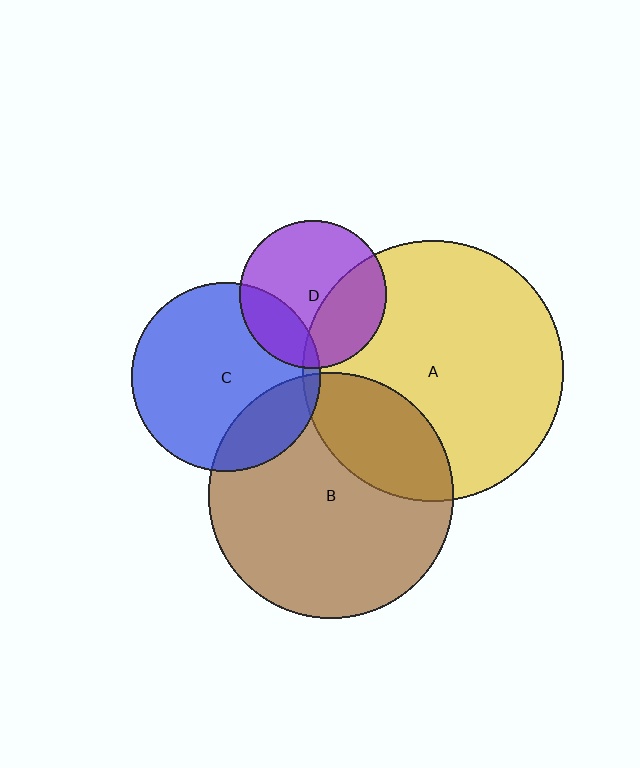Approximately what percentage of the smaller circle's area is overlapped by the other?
Approximately 20%.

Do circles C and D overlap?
Yes.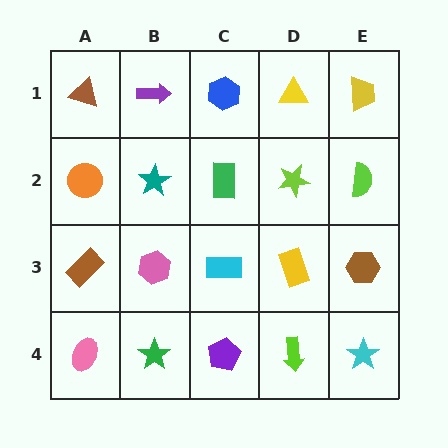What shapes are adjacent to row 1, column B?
A teal star (row 2, column B), a brown triangle (row 1, column A), a blue hexagon (row 1, column C).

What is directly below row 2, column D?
A yellow rectangle.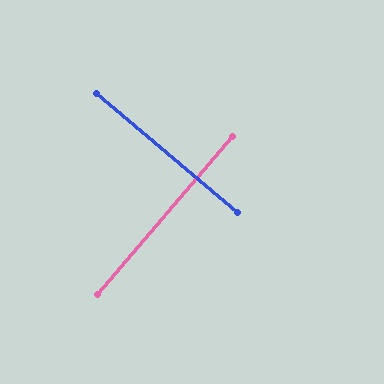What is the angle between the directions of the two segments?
Approximately 90 degrees.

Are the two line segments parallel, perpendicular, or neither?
Perpendicular — they meet at approximately 90°.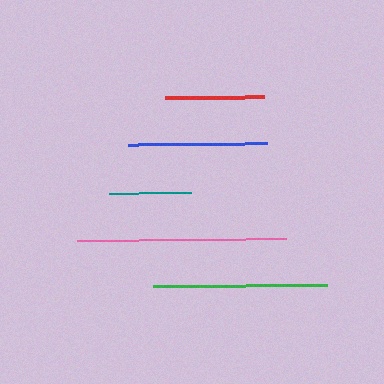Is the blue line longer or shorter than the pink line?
The pink line is longer than the blue line.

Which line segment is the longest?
The pink line is the longest at approximately 208 pixels.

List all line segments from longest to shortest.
From longest to shortest: pink, green, blue, red, teal.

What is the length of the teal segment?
The teal segment is approximately 83 pixels long.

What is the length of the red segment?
The red segment is approximately 99 pixels long.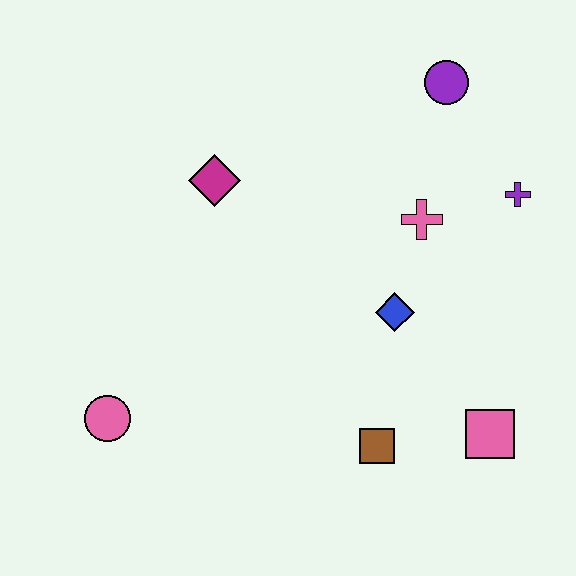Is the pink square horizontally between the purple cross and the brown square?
Yes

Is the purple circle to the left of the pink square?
Yes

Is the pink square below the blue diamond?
Yes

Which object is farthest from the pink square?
The pink circle is farthest from the pink square.